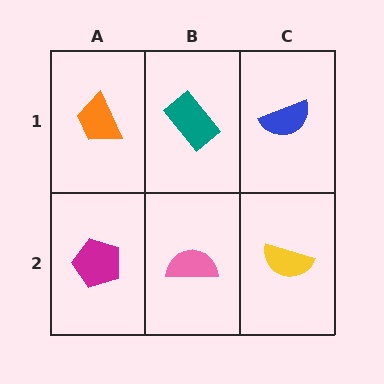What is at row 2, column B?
A pink semicircle.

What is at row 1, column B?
A teal rectangle.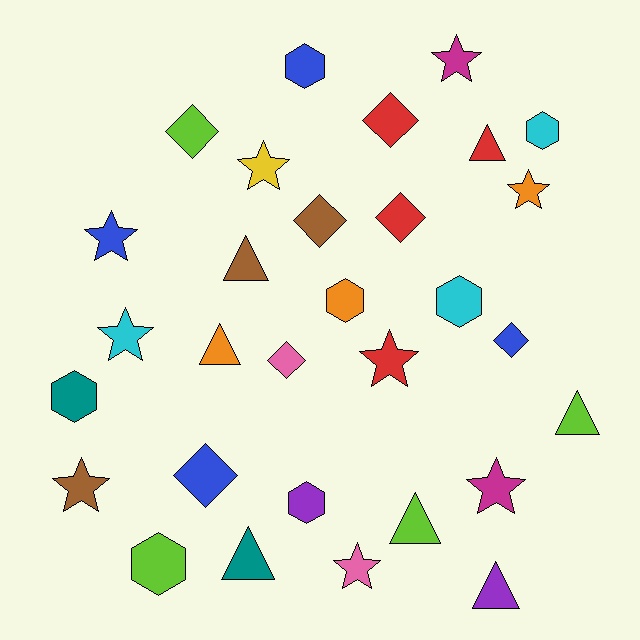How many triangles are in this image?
There are 7 triangles.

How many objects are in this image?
There are 30 objects.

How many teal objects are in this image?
There are 2 teal objects.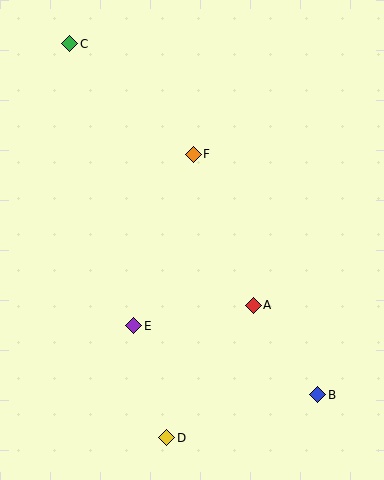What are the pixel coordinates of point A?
Point A is at (253, 305).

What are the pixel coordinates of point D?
Point D is at (167, 438).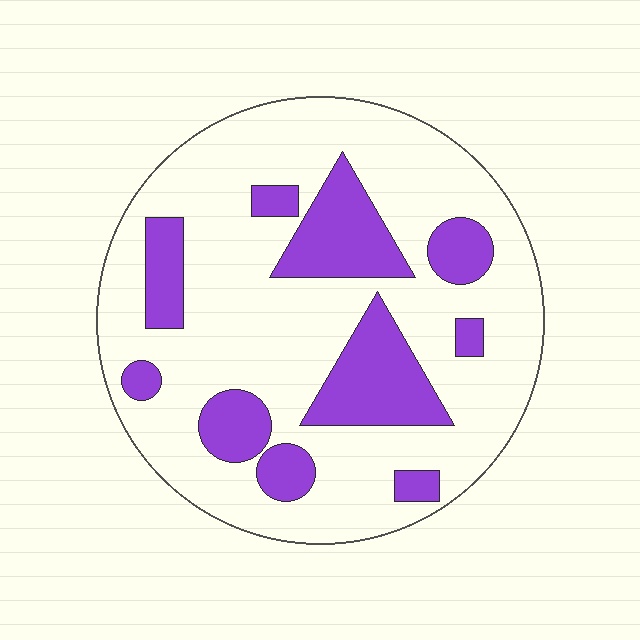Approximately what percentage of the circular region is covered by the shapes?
Approximately 25%.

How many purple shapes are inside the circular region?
10.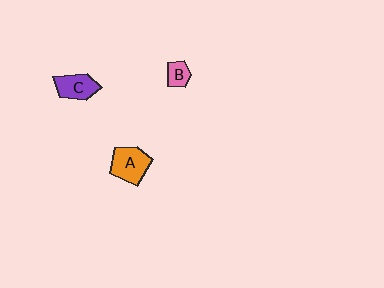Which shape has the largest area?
Shape A (orange).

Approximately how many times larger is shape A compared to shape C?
Approximately 1.2 times.